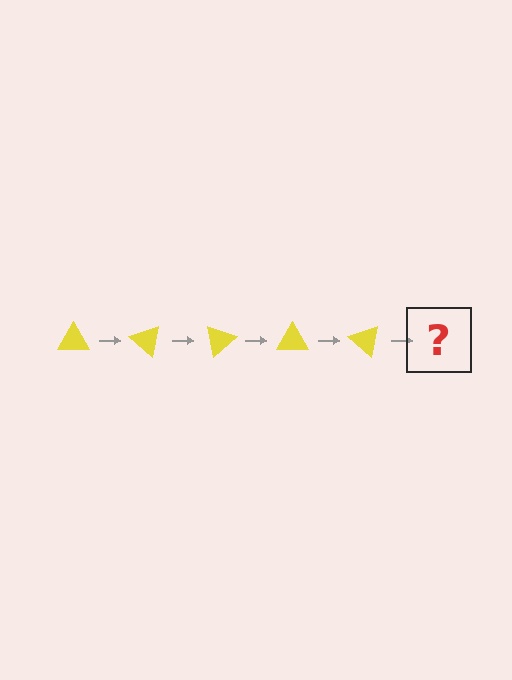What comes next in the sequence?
The next element should be a yellow triangle rotated 200 degrees.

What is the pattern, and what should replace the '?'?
The pattern is that the triangle rotates 40 degrees each step. The '?' should be a yellow triangle rotated 200 degrees.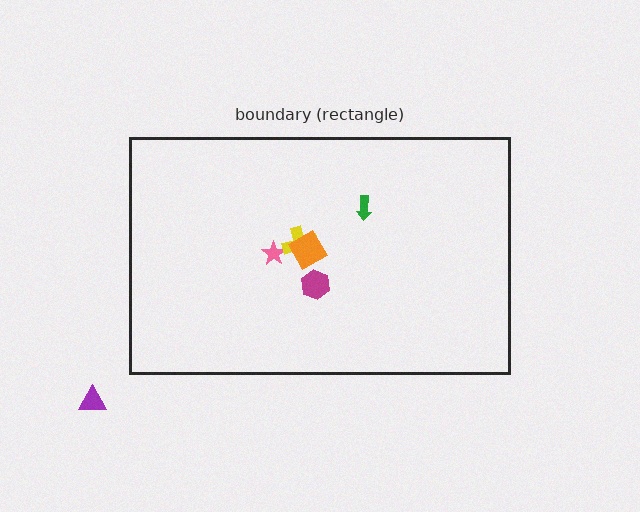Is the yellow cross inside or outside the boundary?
Inside.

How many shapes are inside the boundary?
5 inside, 1 outside.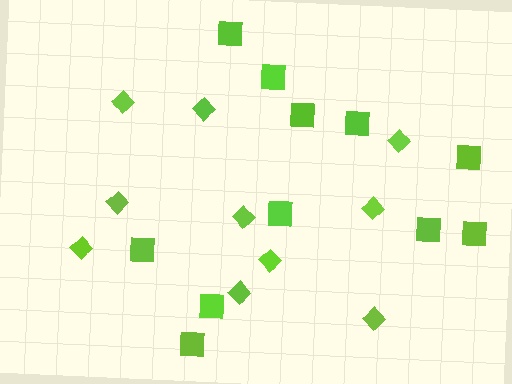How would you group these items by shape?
There are 2 groups: one group of squares (11) and one group of diamonds (10).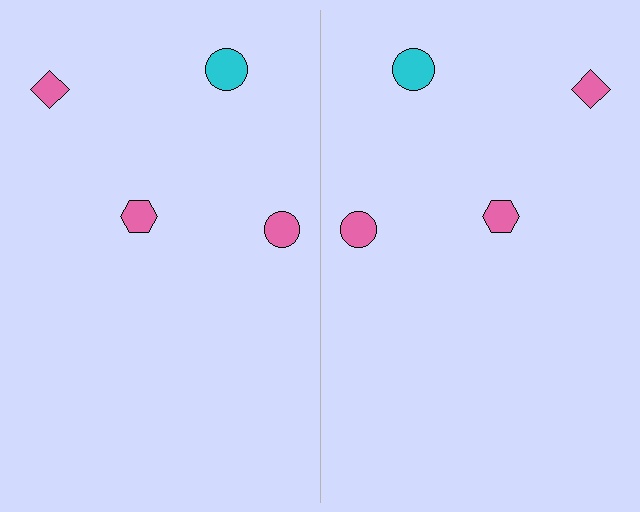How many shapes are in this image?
There are 8 shapes in this image.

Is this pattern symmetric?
Yes, this pattern has bilateral (reflection) symmetry.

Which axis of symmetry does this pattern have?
The pattern has a vertical axis of symmetry running through the center of the image.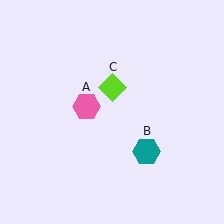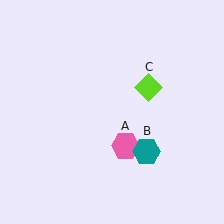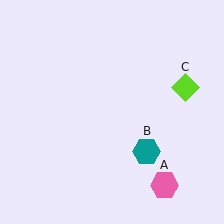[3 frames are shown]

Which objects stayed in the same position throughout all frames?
Teal hexagon (object B) remained stationary.